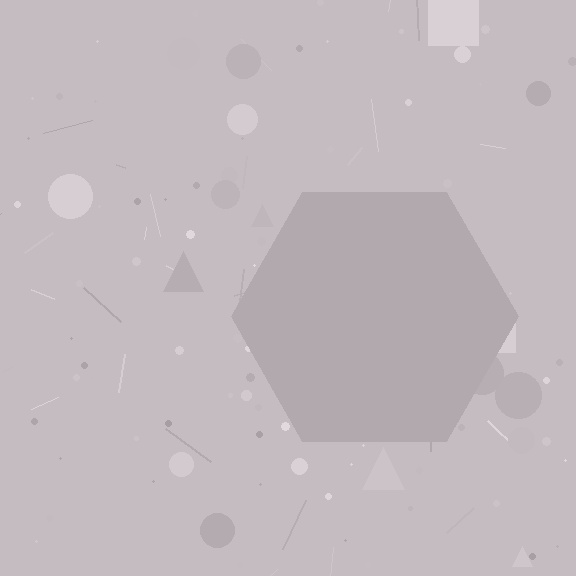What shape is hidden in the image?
A hexagon is hidden in the image.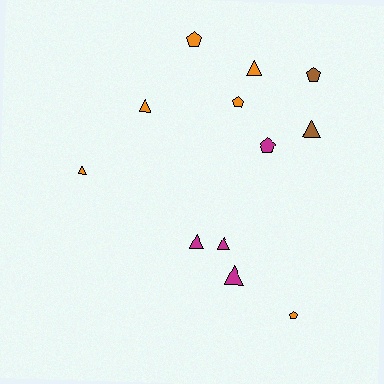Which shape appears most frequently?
Triangle, with 7 objects.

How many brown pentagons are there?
There is 1 brown pentagon.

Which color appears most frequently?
Orange, with 6 objects.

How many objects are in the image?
There are 12 objects.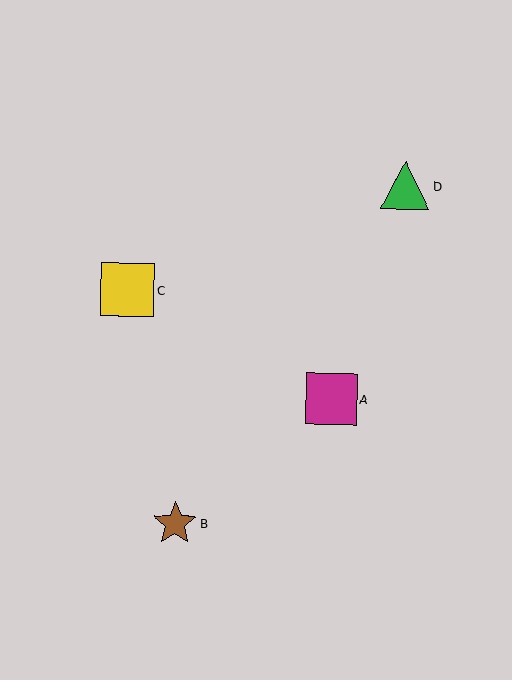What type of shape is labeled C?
Shape C is a yellow square.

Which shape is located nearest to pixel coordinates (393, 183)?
The green triangle (labeled D) at (406, 185) is nearest to that location.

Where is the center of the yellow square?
The center of the yellow square is at (127, 290).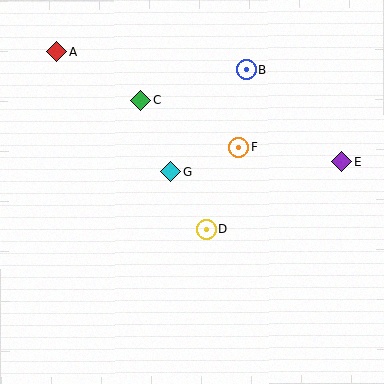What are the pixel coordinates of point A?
Point A is at (57, 52).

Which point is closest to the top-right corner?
Point B is closest to the top-right corner.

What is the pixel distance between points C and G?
The distance between C and G is 77 pixels.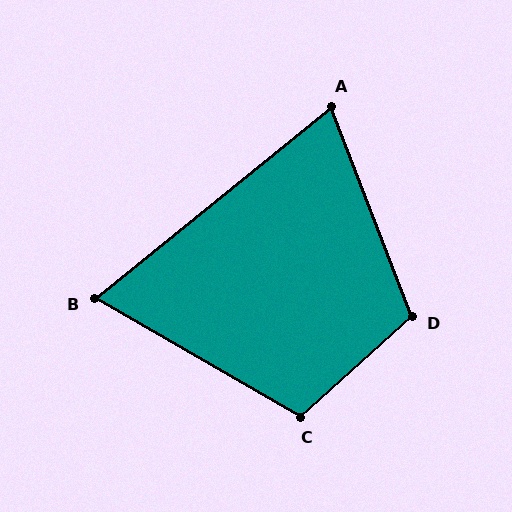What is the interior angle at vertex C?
Approximately 108 degrees (obtuse).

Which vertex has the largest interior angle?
D, at approximately 111 degrees.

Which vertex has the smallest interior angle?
B, at approximately 69 degrees.